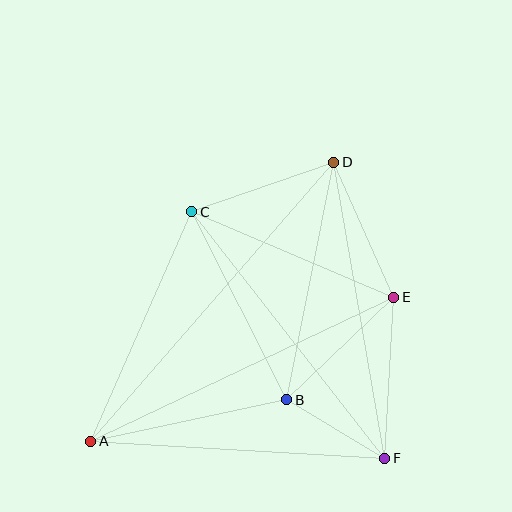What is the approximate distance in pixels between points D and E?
The distance between D and E is approximately 148 pixels.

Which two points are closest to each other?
Points B and F are closest to each other.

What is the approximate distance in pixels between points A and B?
The distance between A and B is approximately 201 pixels.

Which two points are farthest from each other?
Points A and D are farthest from each other.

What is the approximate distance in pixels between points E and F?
The distance between E and F is approximately 161 pixels.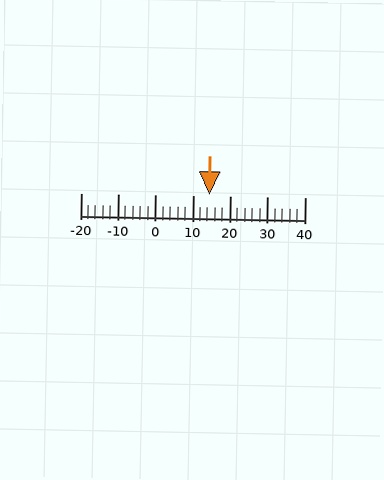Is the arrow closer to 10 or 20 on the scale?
The arrow is closer to 10.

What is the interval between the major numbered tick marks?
The major tick marks are spaced 10 units apart.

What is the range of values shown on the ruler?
The ruler shows values from -20 to 40.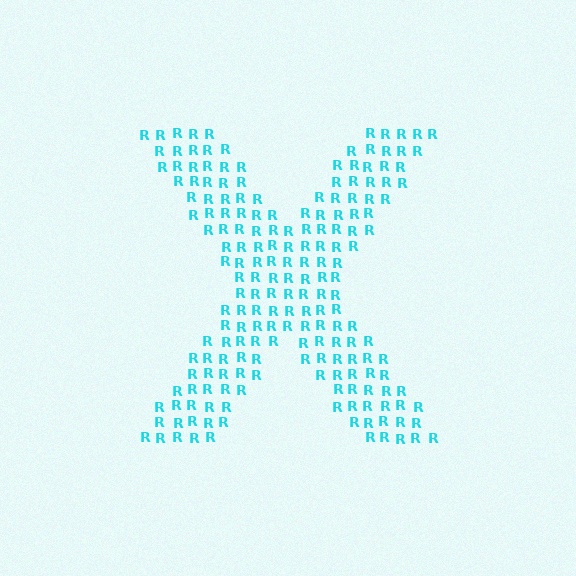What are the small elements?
The small elements are letter R's.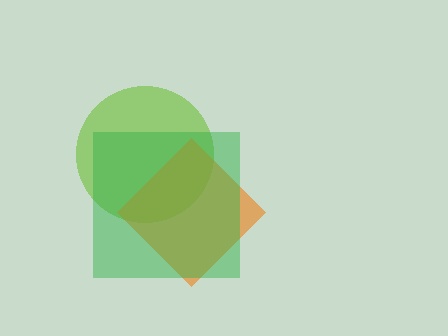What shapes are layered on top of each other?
The layered shapes are: a lime circle, an orange diamond, a green square.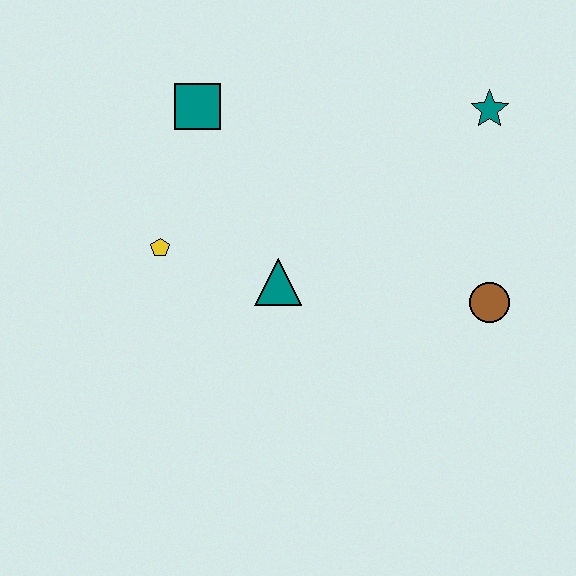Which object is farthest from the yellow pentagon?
The teal star is farthest from the yellow pentagon.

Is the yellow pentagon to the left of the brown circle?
Yes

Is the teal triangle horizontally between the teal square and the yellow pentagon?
No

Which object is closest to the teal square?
The yellow pentagon is closest to the teal square.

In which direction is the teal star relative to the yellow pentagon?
The teal star is to the right of the yellow pentagon.